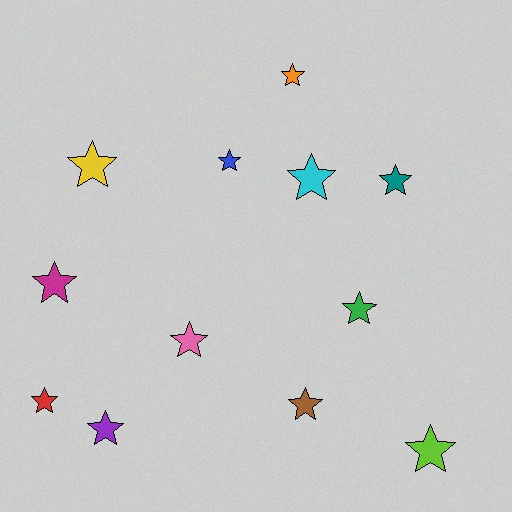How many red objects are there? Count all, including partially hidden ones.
There is 1 red object.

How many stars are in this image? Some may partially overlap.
There are 12 stars.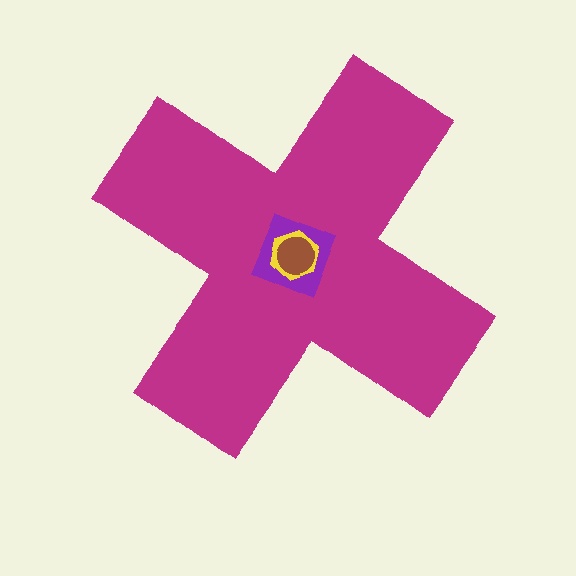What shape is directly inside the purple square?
The yellow hexagon.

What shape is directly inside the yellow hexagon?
The brown circle.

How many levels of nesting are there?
4.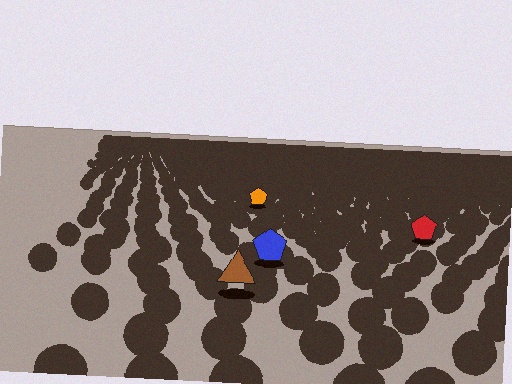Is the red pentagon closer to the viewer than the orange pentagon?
Yes. The red pentagon is closer — you can tell from the texture gradient: the ground texture is coarser near it.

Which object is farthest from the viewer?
The orange pentagon is farthest from the viewer. It appears smaller and the ground texture around it is denser.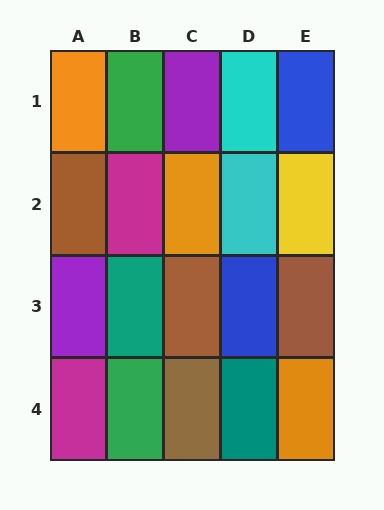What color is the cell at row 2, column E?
Yellow.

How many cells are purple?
2 cells are purple.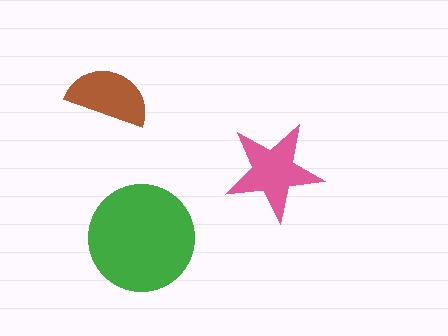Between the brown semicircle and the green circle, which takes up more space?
The green circle.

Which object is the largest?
The green circle.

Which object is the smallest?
The brown semicircle.